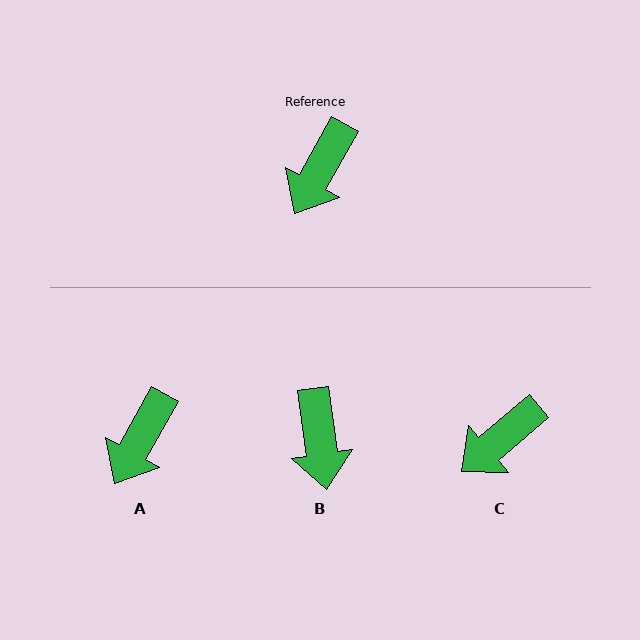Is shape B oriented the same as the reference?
No, it is off by about 37 degrees.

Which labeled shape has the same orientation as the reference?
A.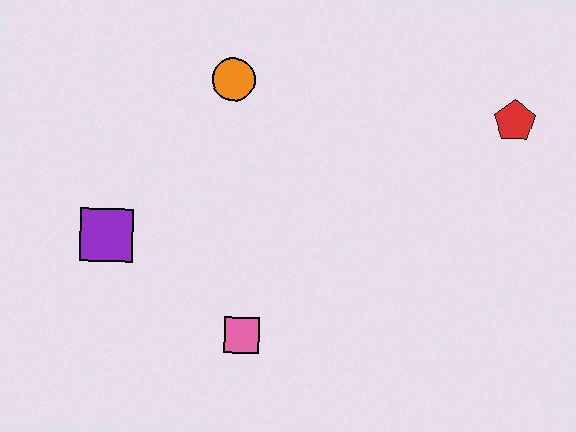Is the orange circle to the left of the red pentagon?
Yes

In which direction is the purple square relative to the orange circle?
The purple square is below the orange circle.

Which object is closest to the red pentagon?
The orange circle is closest to the red pentagon.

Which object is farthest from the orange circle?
The red pentagon is farthest from the orange circle.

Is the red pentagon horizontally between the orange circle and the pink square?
No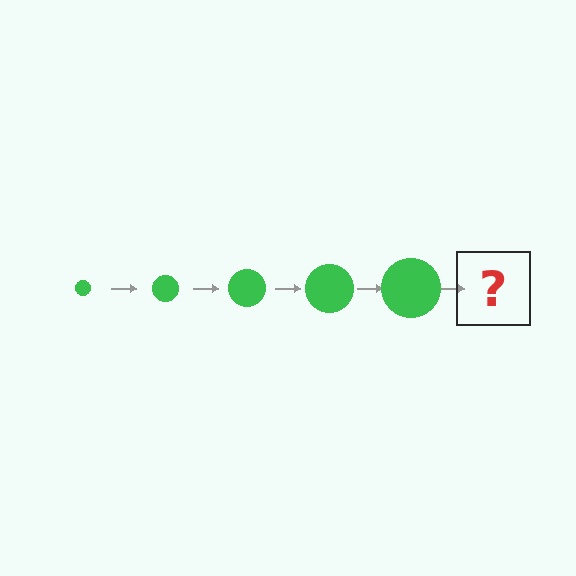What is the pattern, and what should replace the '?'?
The pattern is that the circle gets progressively larger each step. The '?' should be a green circle, larger than the previous one.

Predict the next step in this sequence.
The next step is a green circle, larger than the previous one.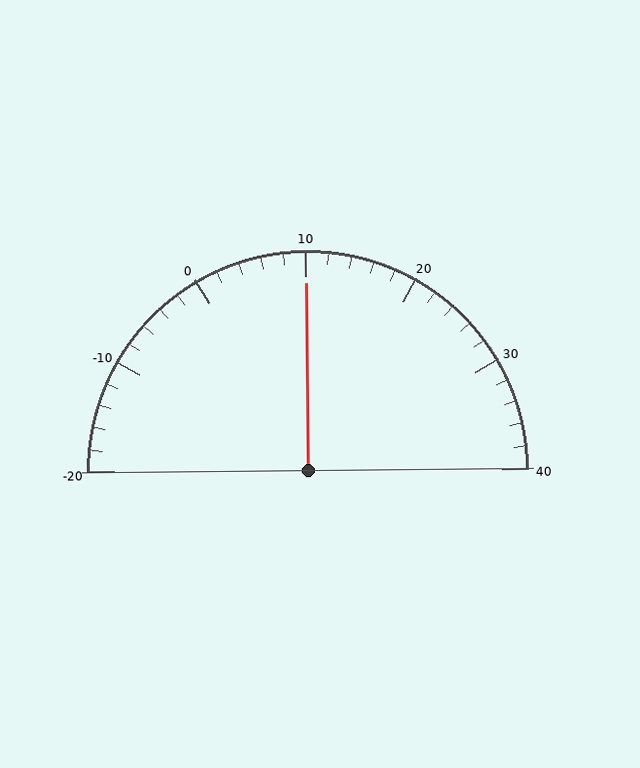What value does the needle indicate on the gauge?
The needle indicates approximately 10.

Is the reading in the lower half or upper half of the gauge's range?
The reading is in the upper half of the range (-20 to 40).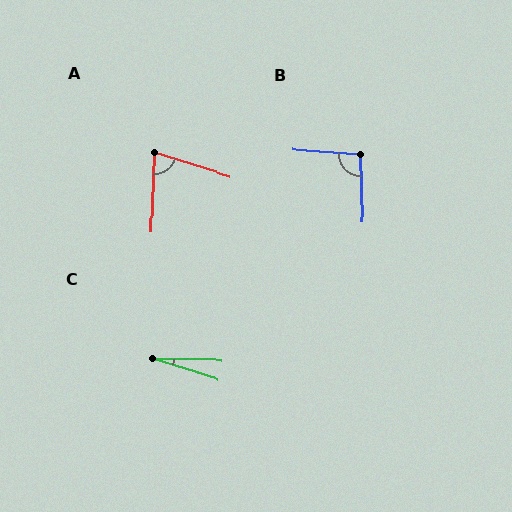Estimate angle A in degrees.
Approximately 75 degrees.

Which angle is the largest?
B, at approximately 96 degrees.